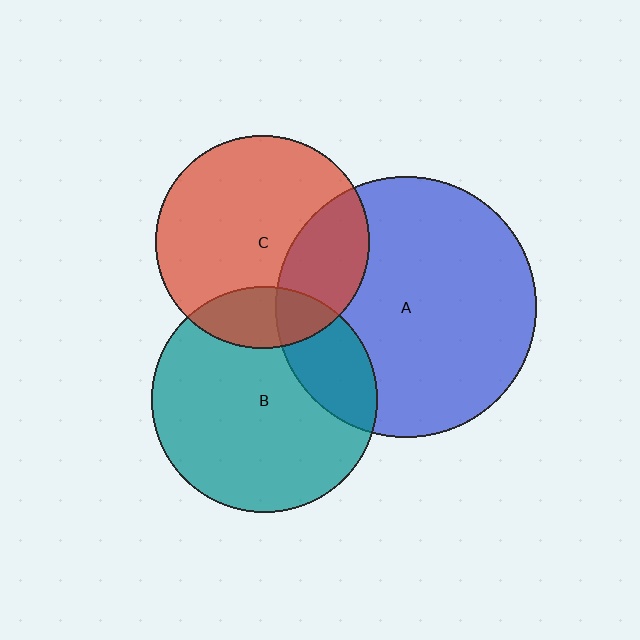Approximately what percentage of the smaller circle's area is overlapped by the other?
Approximately 20%.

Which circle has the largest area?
Circle A (blue).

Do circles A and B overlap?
Yes.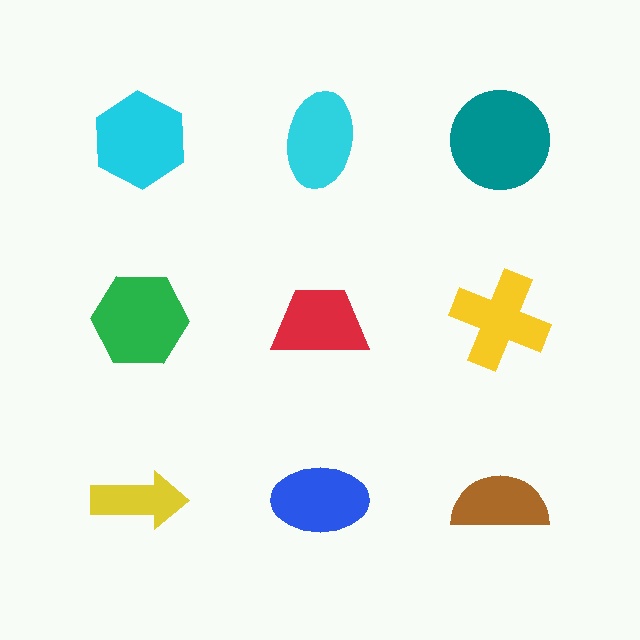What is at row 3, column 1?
A yellow arrow.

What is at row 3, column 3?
A brown semicircle.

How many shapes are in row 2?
3 shapes.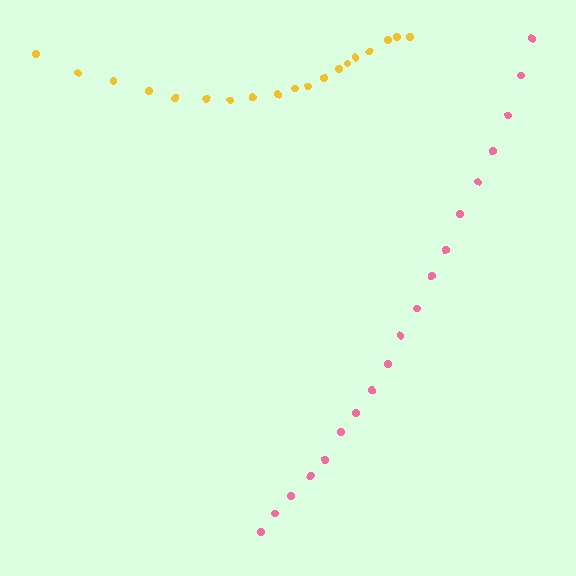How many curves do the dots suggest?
There are 2 distinct paths.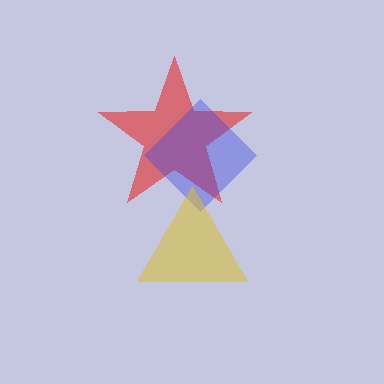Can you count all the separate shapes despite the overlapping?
Yes, there are 3 separate shapes.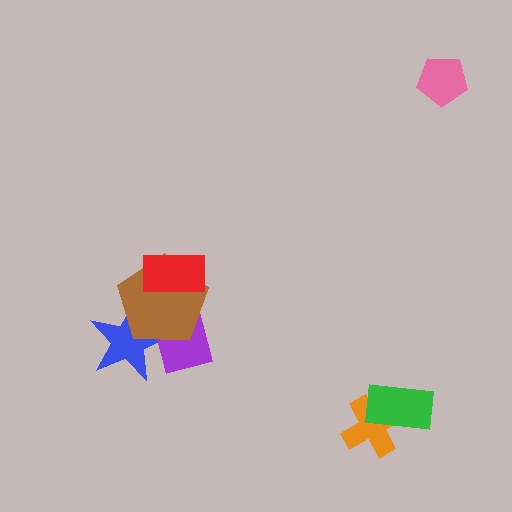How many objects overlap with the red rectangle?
2 objects overlap with the red rectangle.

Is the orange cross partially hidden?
Yes, it is partially covered by another shape.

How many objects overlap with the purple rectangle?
3 objects overlap with the purple rectangle.